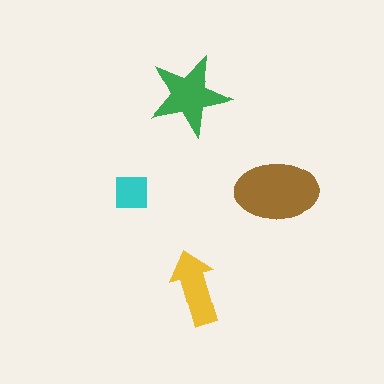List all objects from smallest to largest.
The cyan square, the yellow arrow, the green star, the brown ellipse.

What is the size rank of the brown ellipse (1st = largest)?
1st.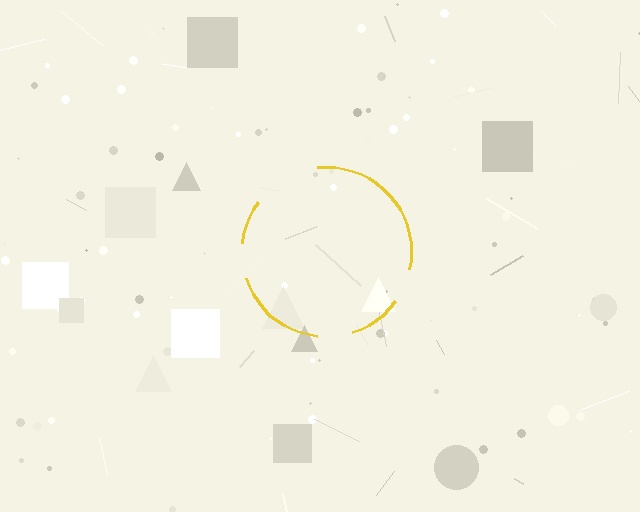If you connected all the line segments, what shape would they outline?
They would outline a circle.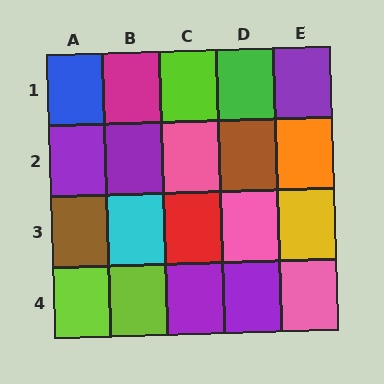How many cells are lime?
3 cells are lime.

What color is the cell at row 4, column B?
Lime.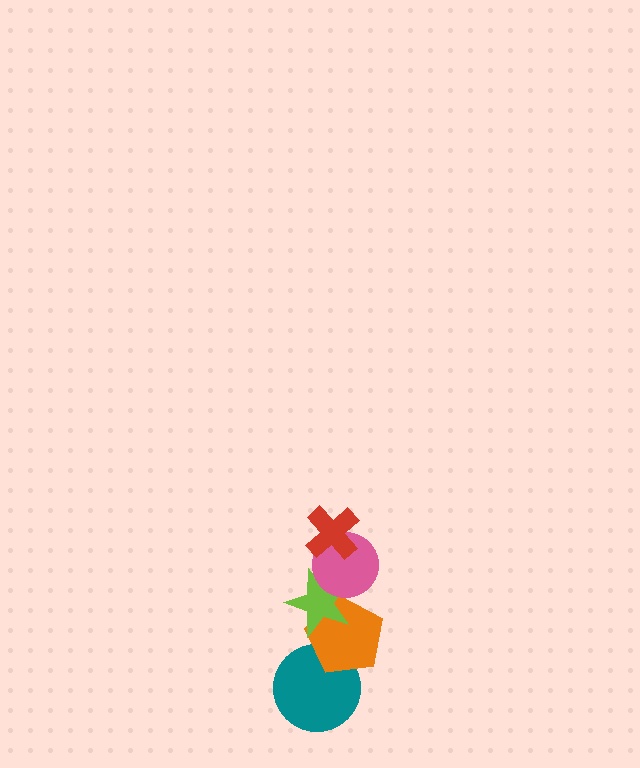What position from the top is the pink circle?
The pink circle is 2nd from the top.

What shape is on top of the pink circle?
The red cross is on top of the pink circle.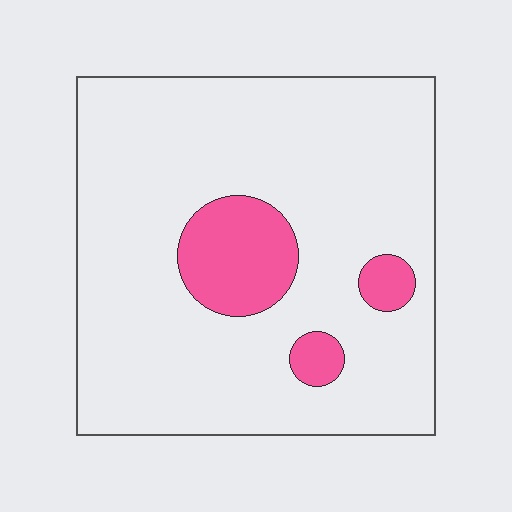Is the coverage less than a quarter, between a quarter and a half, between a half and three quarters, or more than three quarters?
Less than a quarter.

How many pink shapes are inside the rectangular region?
3.